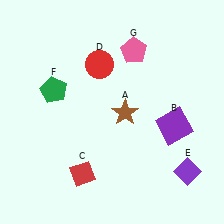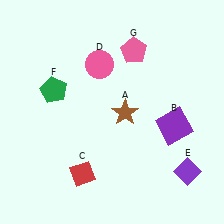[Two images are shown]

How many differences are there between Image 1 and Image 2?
There is 1 difference between the two images.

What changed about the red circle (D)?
In Image 1, D is red. In Image 2, it changed to pink.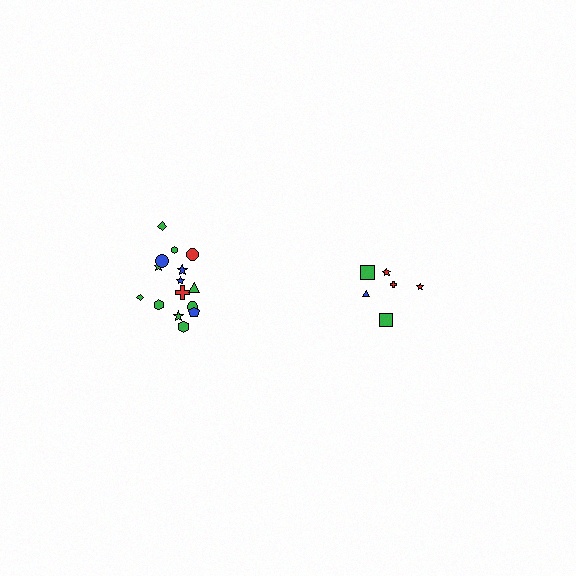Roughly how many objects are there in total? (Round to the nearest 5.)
Roughly 20 objects in total.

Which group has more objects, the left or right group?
The left group.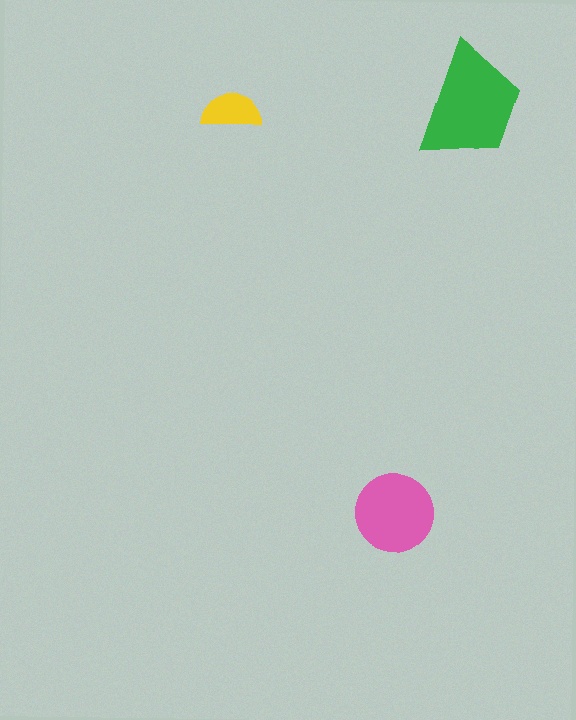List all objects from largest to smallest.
The green trapezoid, the pink circle, the yellow semicircle.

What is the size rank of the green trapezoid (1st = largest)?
1st.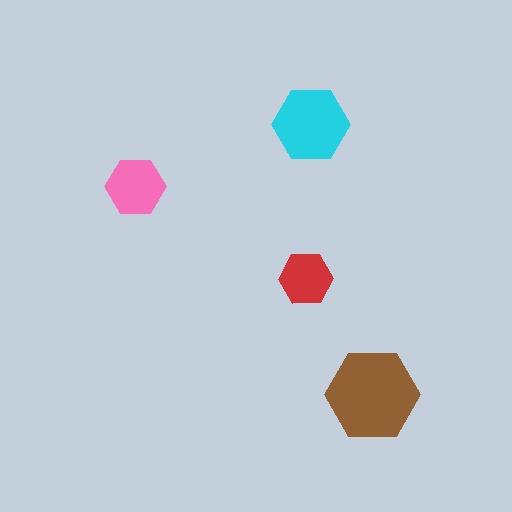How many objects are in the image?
There are 4 objects in the image.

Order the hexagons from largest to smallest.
the brown one, the cyan one, the pink one, the red one.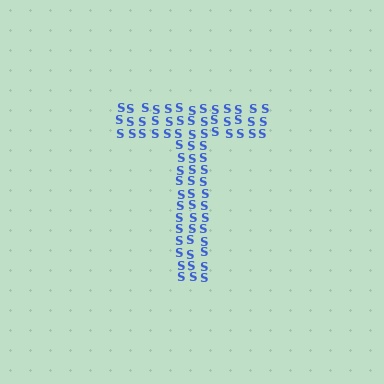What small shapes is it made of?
It is made of small letter S's.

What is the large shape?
The large shape is the letter T.